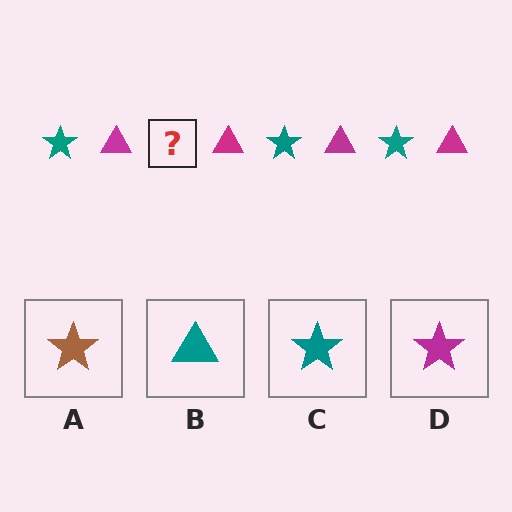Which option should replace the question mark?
Option C.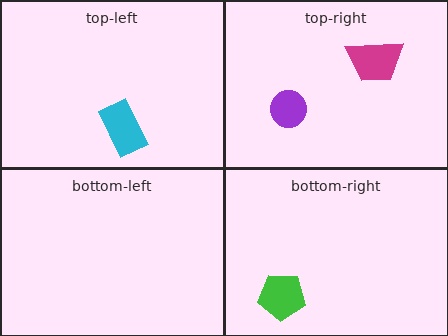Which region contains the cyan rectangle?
The top-left region.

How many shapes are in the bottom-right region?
1.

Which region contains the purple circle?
The top-right region.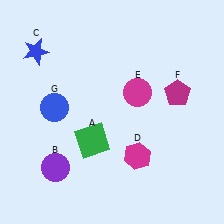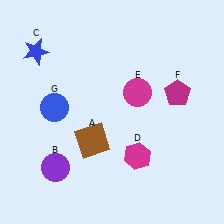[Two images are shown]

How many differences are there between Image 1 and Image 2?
There is 1 difference between the two images.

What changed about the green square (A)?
In Image 1, A is green. In Image 2, it changed to brown.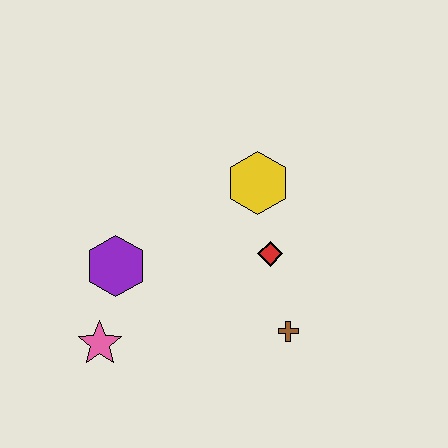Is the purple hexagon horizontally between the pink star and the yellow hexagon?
Yes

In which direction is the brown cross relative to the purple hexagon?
The brown cross is to the right of the purple hexagon.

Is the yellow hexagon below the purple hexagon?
No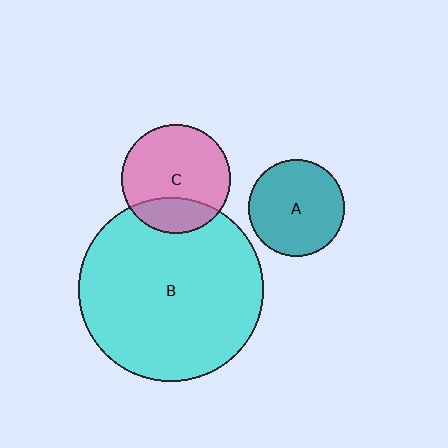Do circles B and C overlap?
Yes.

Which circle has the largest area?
Circle B (cyan).